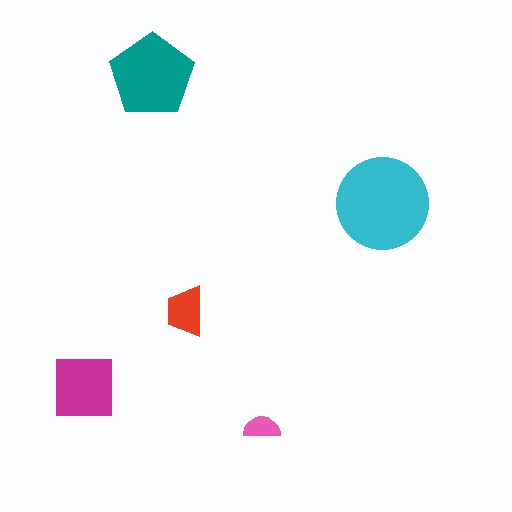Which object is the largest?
The cyan circle.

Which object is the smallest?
The pink semicircle.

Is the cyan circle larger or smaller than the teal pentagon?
Larger.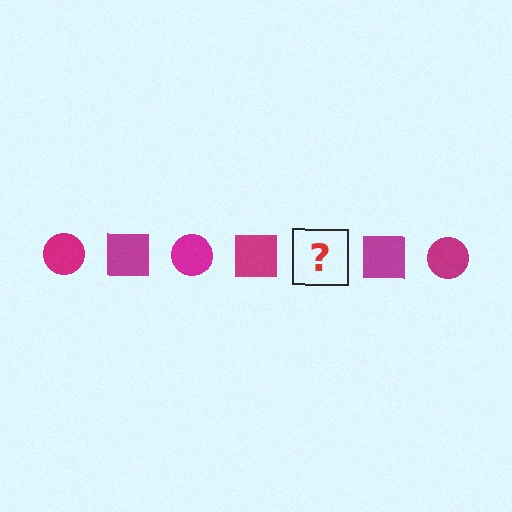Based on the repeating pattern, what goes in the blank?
The blank should be a magenta circle.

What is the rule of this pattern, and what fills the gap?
The rule is that the pattern cycles through circle, square shapes in magenta. The gap should be filled with a magenta circle.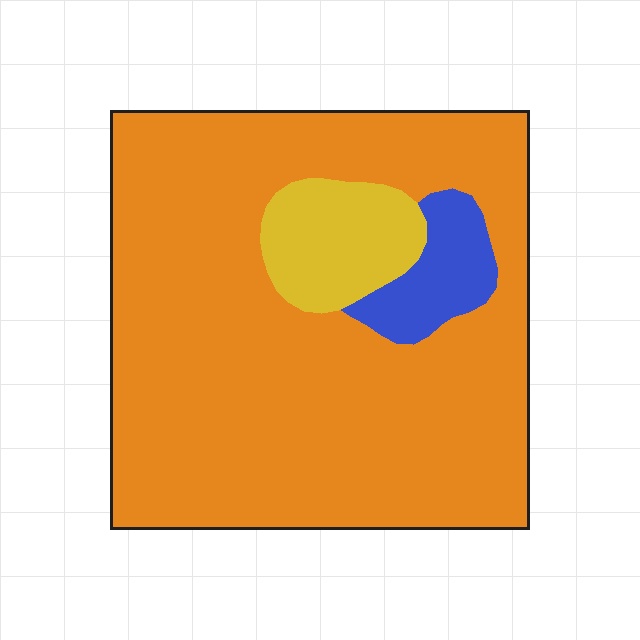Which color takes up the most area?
Orange, at roughly 85%.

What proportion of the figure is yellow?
Yellow covers around 10% of the figure.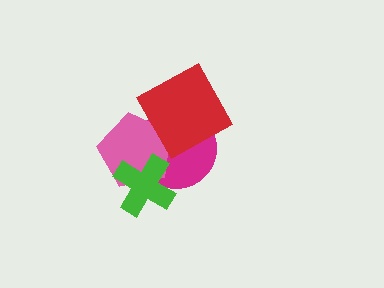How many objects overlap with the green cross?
2 objects overlap with the green cross.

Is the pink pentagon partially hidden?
Yes, it is partially covered by another shape.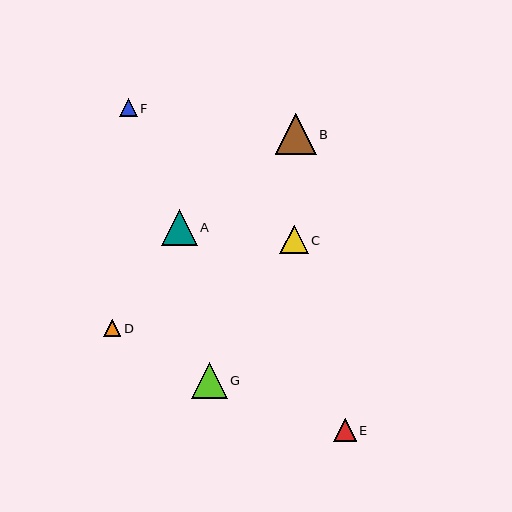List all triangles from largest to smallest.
From largest to smallest: B, G, A, C, E, F, D.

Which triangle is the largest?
Triangle B is the largest with a size of approximately 41 pixels.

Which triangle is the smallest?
Triangle D is the smallest with a size of approximately 18 pixels.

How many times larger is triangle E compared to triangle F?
Triangle E is approximately 1.3 times the size of triangle F.